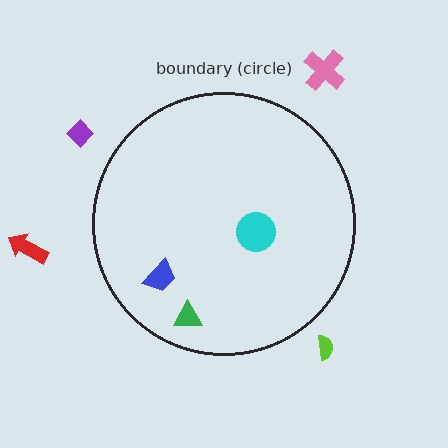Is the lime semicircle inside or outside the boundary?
Outside.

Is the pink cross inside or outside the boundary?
Outside.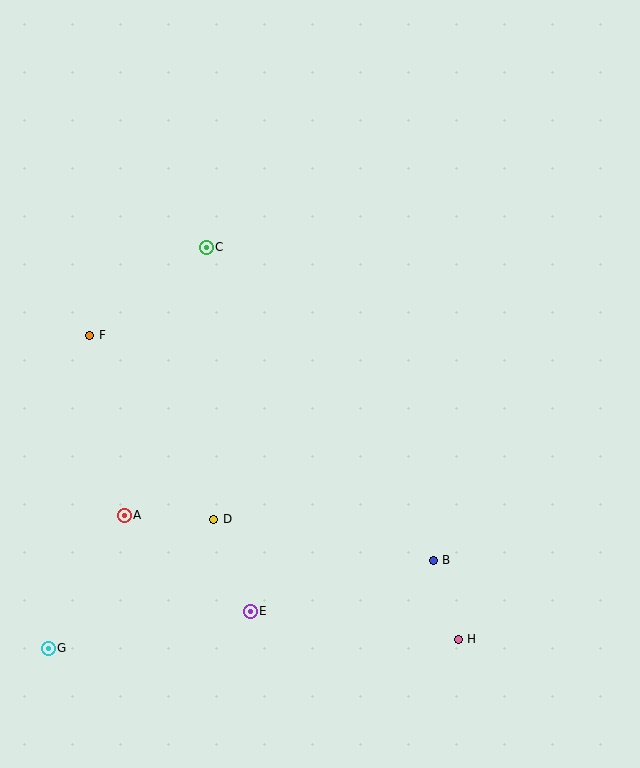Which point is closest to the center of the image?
Point D at (214, 519) is closest to the center.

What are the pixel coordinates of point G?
Point G is at (48, 648).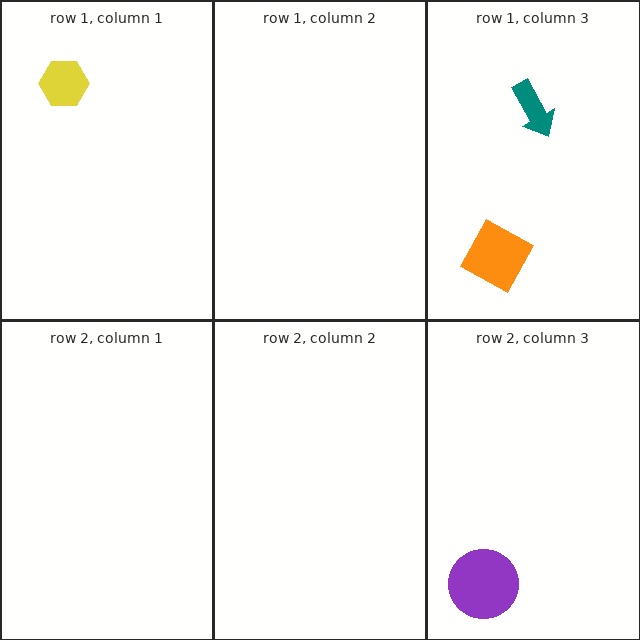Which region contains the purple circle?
The row 2, column 3 region.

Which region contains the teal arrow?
The row 1, column 3 region.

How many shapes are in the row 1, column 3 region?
2.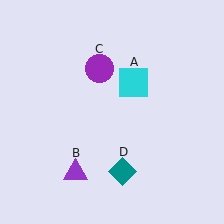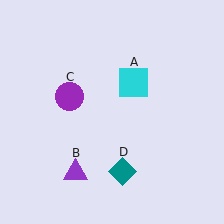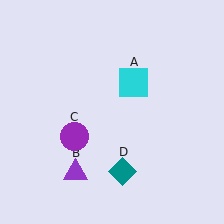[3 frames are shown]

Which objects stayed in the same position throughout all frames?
Cyan square (object A) and purple triangle (object B) and teal diamond (object D) remained stationary.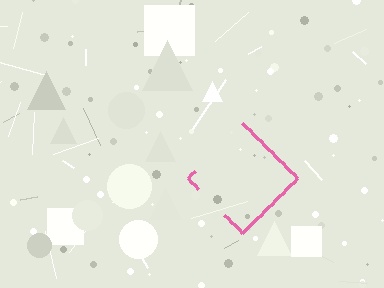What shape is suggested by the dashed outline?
The dashed outline suggests a diamond.